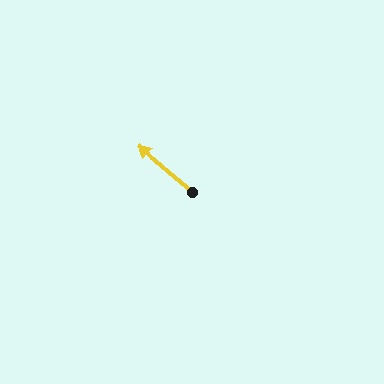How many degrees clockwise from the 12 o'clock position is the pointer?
Approximately 310 degrees.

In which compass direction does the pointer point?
Northwest.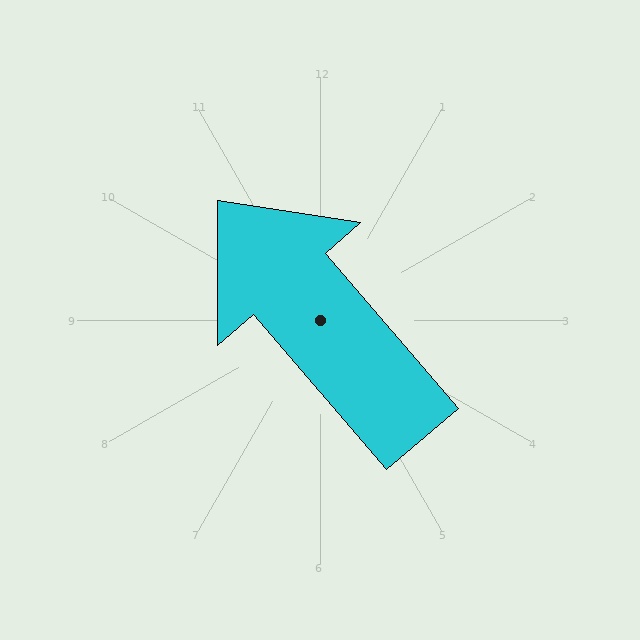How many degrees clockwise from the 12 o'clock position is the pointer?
Approximately 319 degrees.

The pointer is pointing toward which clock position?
Roughly 11 o'clock.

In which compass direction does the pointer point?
Northwest.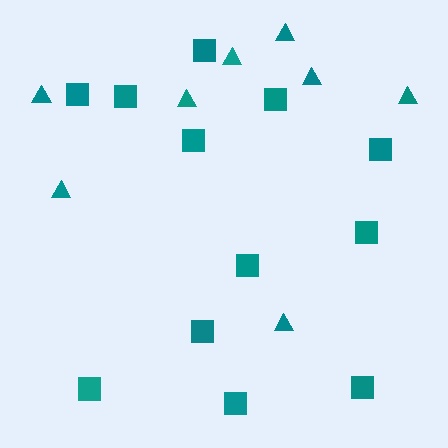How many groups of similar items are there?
There are 2 groups: one group of squares (12) and one group of triangles (8).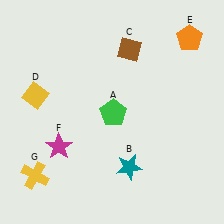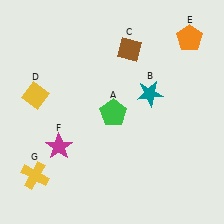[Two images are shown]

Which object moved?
The teal star (B) moved up.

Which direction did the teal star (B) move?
The teal star (B) moved up.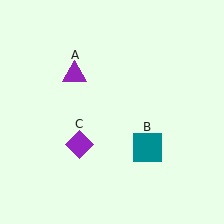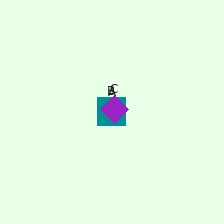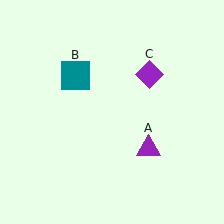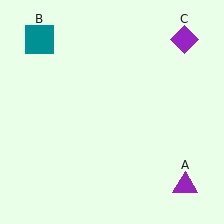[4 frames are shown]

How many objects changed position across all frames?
3 objects changed position: purple triangle (object A), teal square (object B), purple diamond (object C).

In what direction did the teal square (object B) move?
The teal square (object B) moved up and to the left.